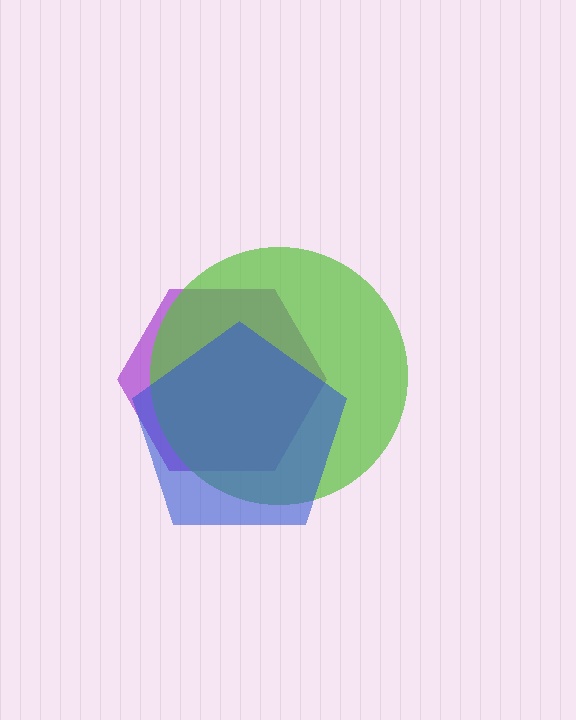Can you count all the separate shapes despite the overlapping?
Yes, there are 3 separate shapes.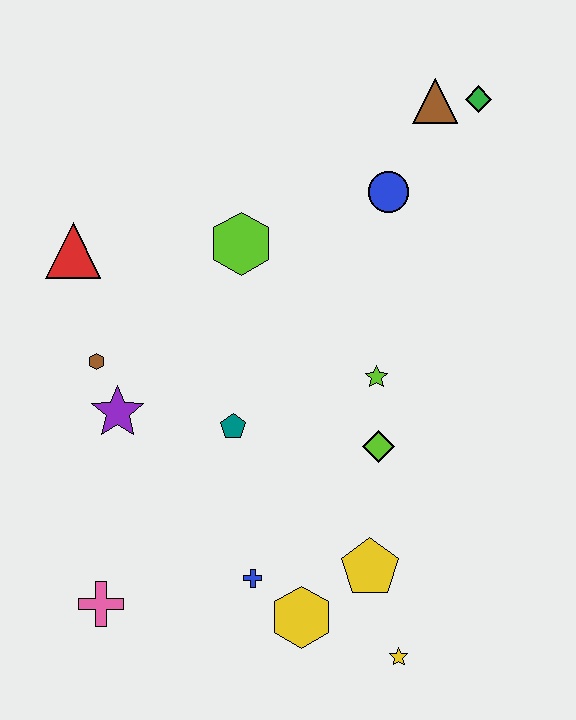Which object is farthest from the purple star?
The green diamond is farthest from the purple star.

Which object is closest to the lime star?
The lime diamond is closest to the lime star.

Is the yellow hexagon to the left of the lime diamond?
Yes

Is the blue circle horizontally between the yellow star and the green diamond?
No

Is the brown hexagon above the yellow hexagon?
Yes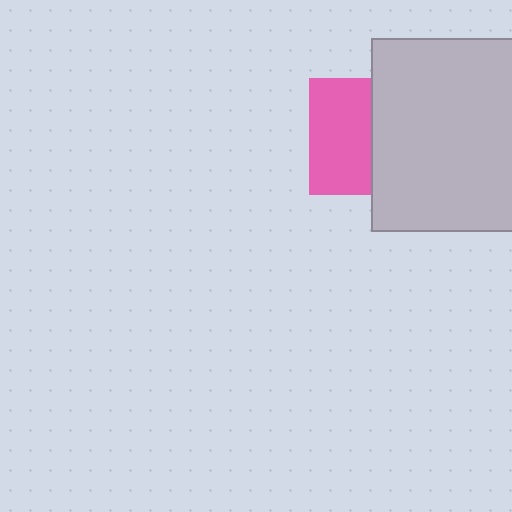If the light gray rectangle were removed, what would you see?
You would see the complete pink square.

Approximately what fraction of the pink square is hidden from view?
Roughly 47% of the pink square is hidden behind the light gray rectangle.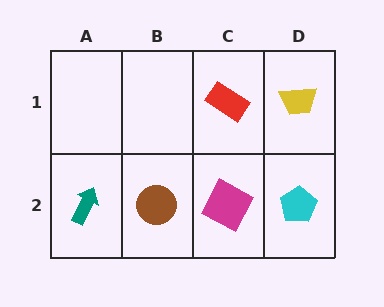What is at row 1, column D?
A yellow trapezoid.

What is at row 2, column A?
A teal arrow.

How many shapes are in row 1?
2 shapes.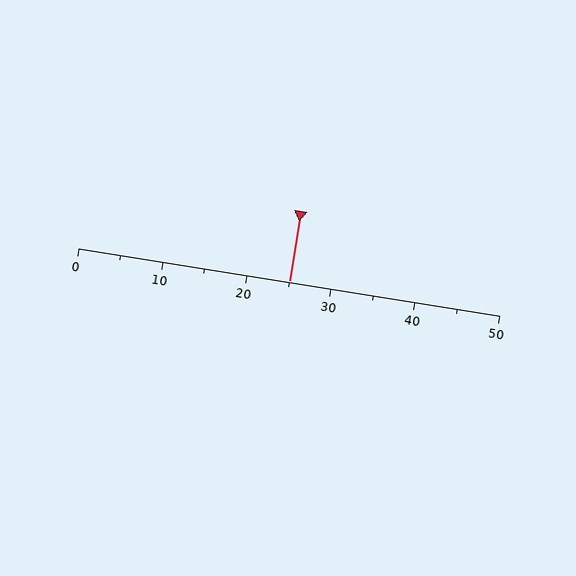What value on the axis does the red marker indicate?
The marker indicates approximately 25.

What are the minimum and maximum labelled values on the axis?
The axis runs from 0 to 50.